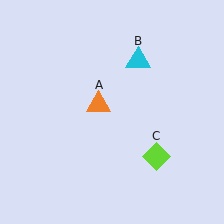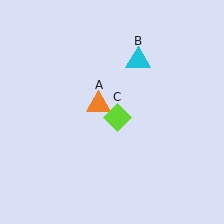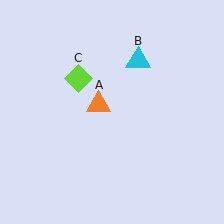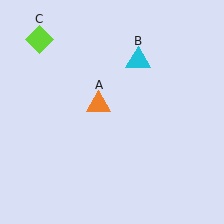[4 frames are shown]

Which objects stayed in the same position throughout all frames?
Orange triangle (object A) and cyan triangle (object B) remained stationary.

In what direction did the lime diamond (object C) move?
The lime diamond (object C) moved up and to the left.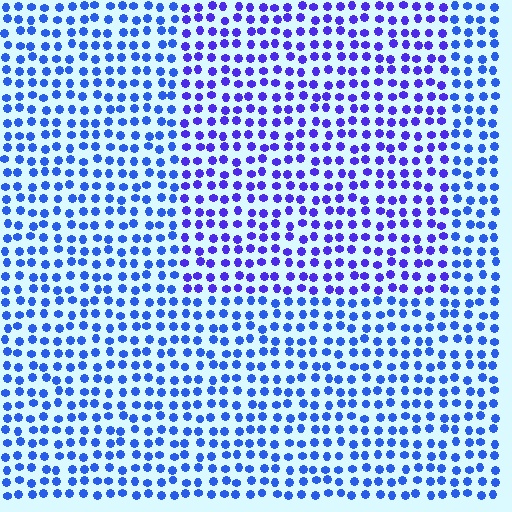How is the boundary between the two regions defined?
The boundary is defined purely by a slight shift in hue (about 28 degrees). Spacing, size, and orientation are identical on both sides.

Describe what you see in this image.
The image is filled with small blue elements in a uniform arrangement. A rectangle-shaped region is visible where the elements are tinted to a slightly different hue, forming a subtle color boundary.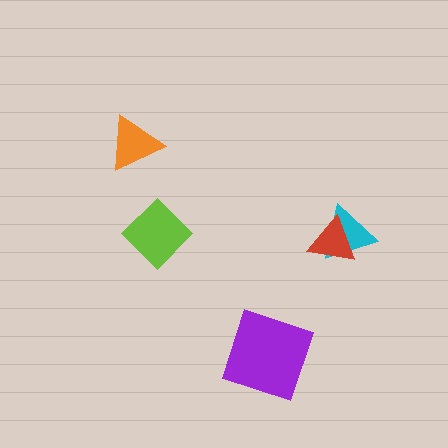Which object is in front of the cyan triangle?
The red triangle is in front of the cyan triangle.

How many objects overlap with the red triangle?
1 object overlaps with the red triangle.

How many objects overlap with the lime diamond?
0 objects overlap with the lime diamond.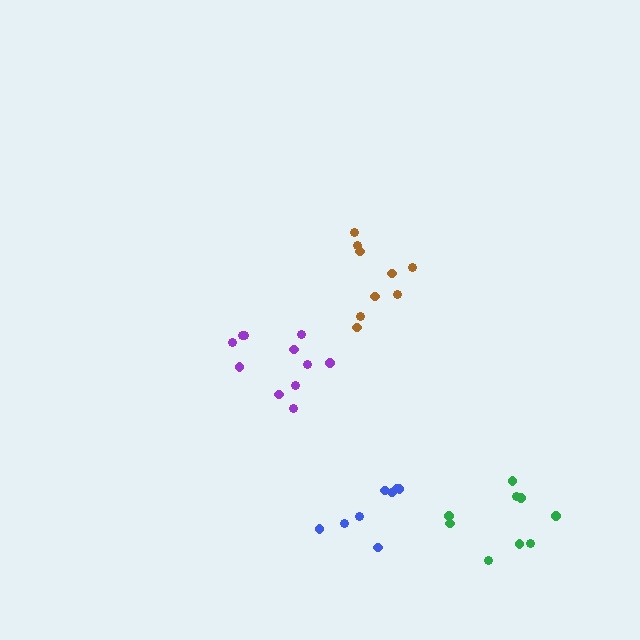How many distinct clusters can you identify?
There are 4 distinct clusters.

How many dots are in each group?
Group 1: 9 dots, Group 2: 11 dots, Group 3: 9 dots, Group 4: 8 dots (37 total).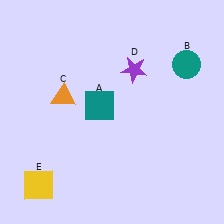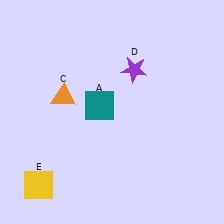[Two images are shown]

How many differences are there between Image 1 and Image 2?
There is 1 difference between the two images.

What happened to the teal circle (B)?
The teal circle (B) was removed in Image 2. It was in the top-right area of Image 1.